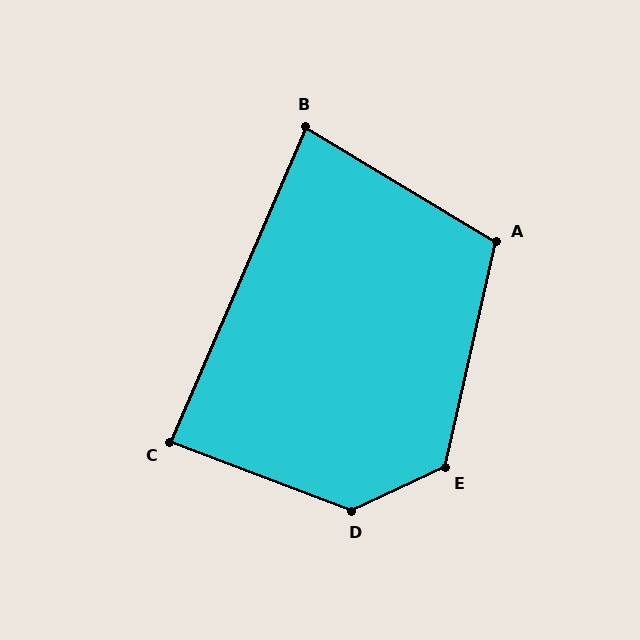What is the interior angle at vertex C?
Approximately 87 degrees (approximately right).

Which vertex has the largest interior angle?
D, at approximately 134 degrees.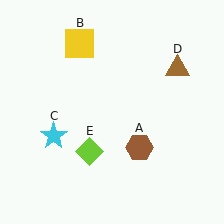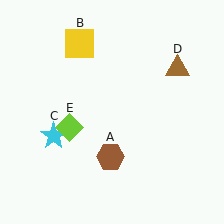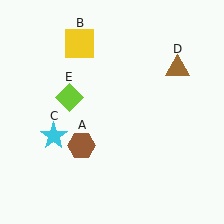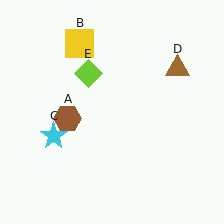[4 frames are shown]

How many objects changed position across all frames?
2 objects changed position: brown hexagon (object A), lime diamond (object E).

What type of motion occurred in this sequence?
The brown hexagon (object A), lime diamond (object E) rotated clockwise around the center of the scene.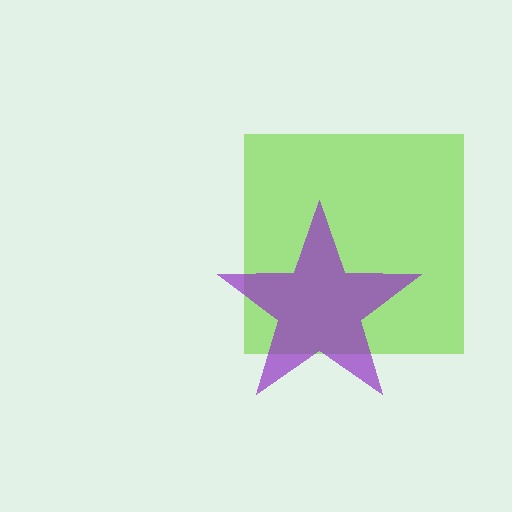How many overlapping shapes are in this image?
There are 2 overlapping shapes in the image.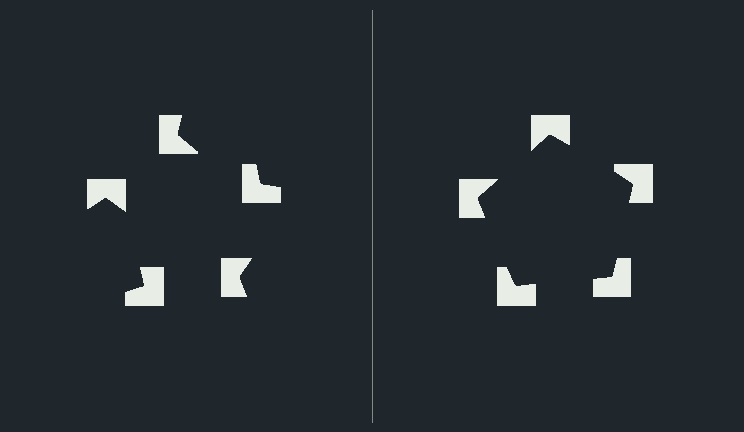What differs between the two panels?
The notched squares are positioned identically on both sides; only the wedge orientations differ. On the right they align to a pentagon; on the left they are misaligned.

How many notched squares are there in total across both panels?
10 — 5 on each side.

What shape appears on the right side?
An illusory pentagon.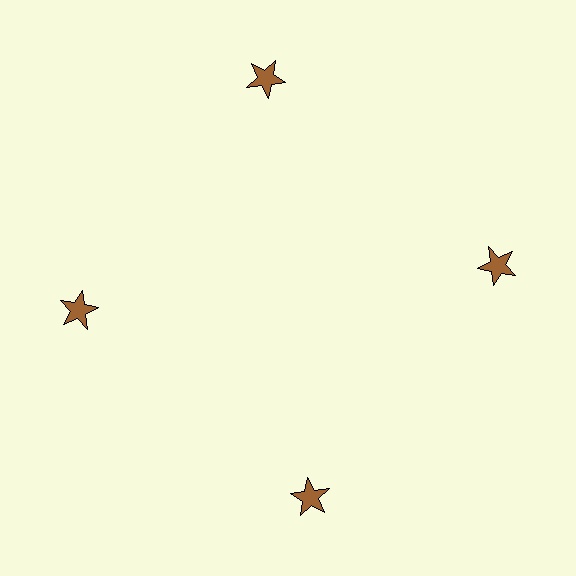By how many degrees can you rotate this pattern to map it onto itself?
The pattern maps onto itself every 90 degrees of rotation.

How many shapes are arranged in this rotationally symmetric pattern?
There are 4 shapes, arranged in 4 groups of 1.